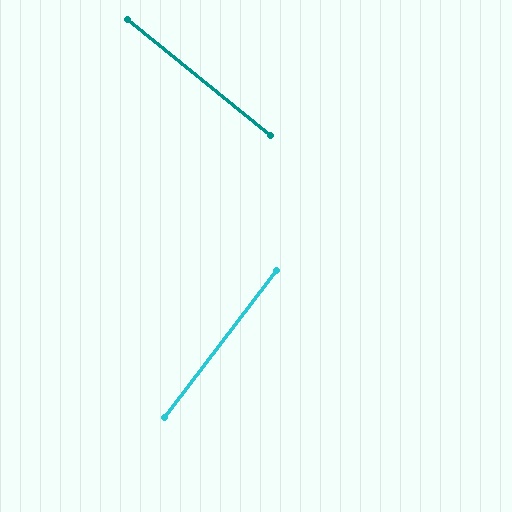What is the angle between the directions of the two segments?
Approximately 88 degrees.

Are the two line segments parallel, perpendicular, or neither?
Perpendicular — they meet at approximately 88°.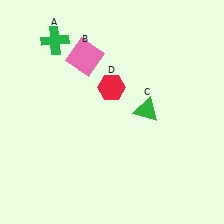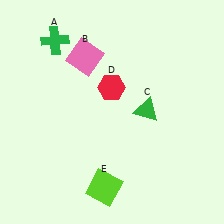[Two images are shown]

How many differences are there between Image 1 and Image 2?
There is 1 difference between the two images.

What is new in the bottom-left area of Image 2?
A lime square (E) was added in the bottom-left area of Image 2.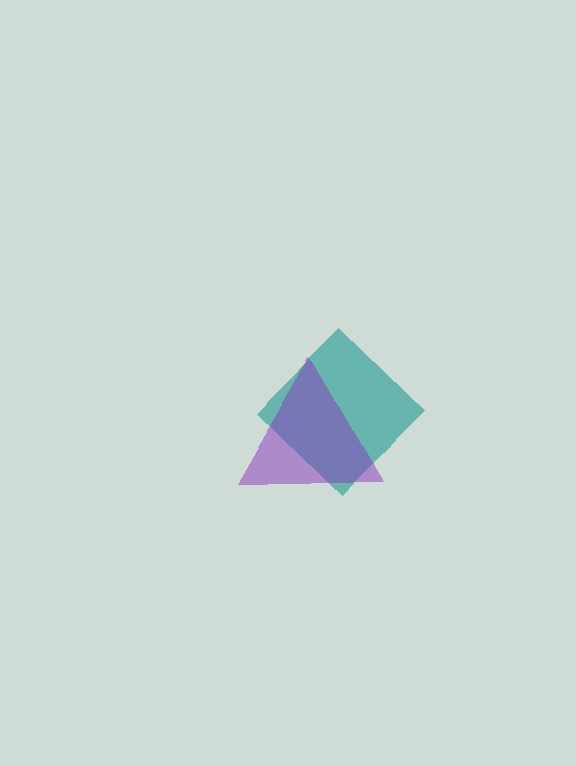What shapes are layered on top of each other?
The layered shapes are: a teal diamond, a purple triangle.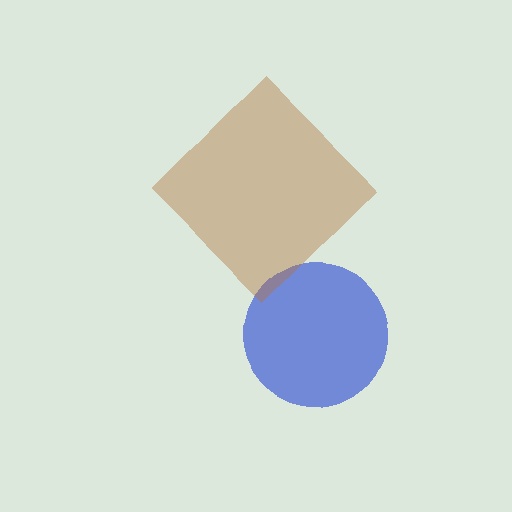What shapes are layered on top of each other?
The layered shapes are: a blue circle, a brown diamond.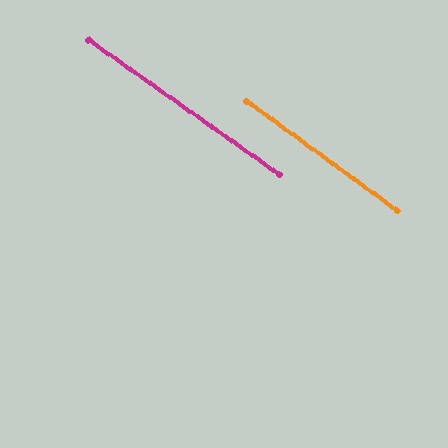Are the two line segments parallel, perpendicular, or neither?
Parallel — their directions differ by only 0.7°.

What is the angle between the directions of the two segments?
Approximately 1 degree.